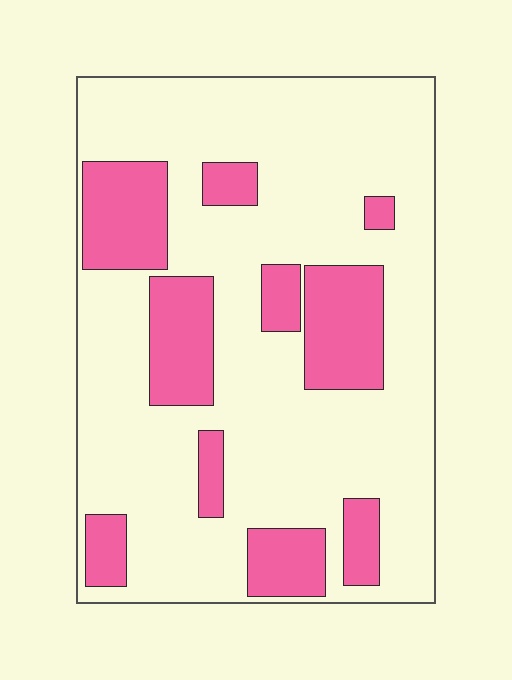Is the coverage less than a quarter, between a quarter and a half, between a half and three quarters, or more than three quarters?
Between a quarter and a half.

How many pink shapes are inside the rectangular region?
10.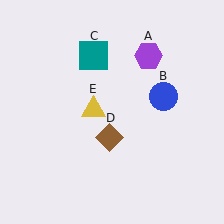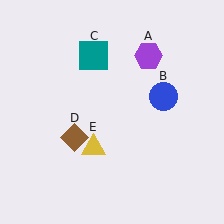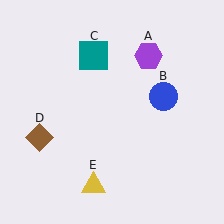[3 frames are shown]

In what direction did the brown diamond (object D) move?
The brown diamond (object D) moved left.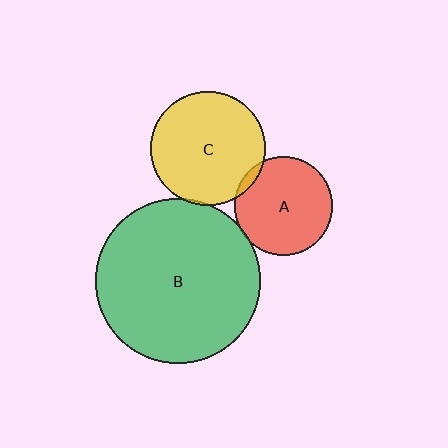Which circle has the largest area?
Circle B (green).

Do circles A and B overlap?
Yes.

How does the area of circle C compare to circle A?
Approximately 1.4 times.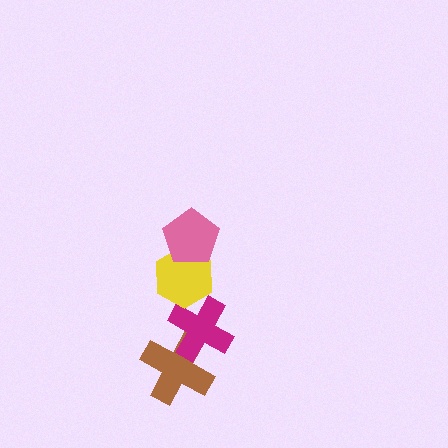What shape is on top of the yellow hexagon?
The pink pentagon is on top of the yellow hexagon.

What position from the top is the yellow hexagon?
The yellow hexagon is 2nd from the top.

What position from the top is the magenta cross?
The magenta cross is 3rd from the top.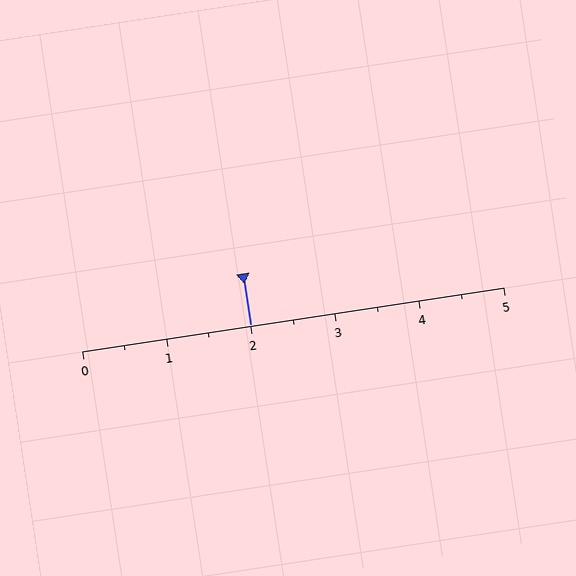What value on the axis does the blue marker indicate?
The marker indicates approximately 2.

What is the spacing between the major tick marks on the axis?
The major ticks are spaced 1 apart.